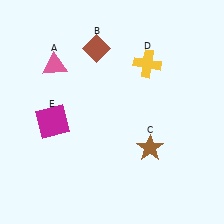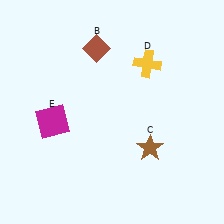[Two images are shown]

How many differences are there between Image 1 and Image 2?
There is 1 difference between the two images.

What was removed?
The pink triangle (A) was removed in Image 2.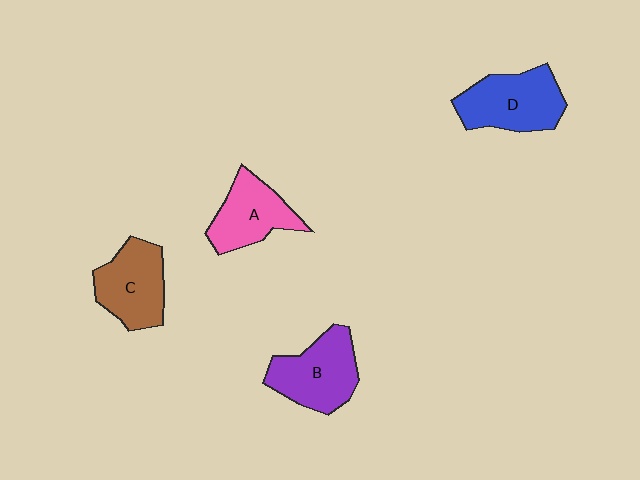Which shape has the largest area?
Shape D (blue).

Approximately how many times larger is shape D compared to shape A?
Approximately 1.2 times.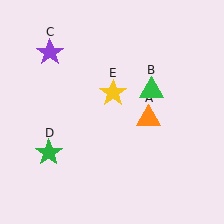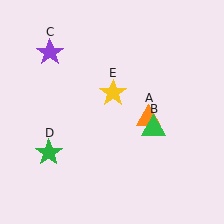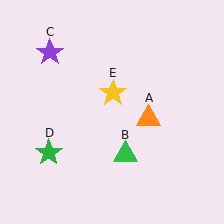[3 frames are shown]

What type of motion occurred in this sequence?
The green triangle (object B) rotated clockwise around the center of the scene.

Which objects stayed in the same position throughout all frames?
Orange triangle (object A) and purple star (object C) and green star (object D) and yellow star (object E) remained stationary.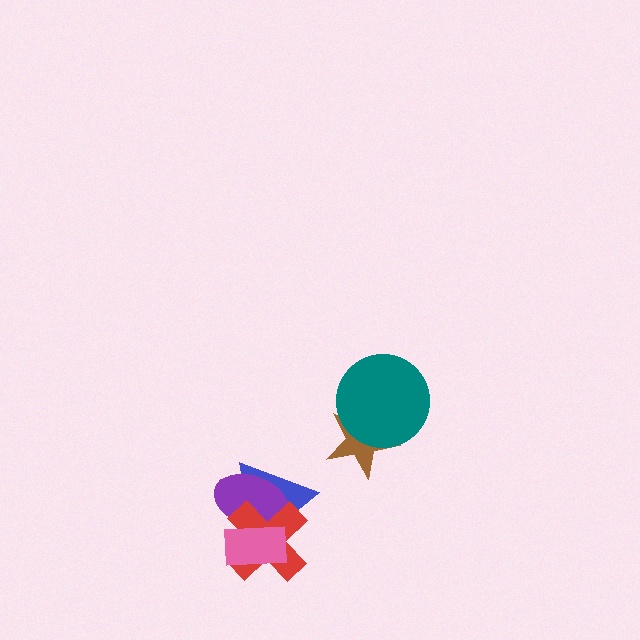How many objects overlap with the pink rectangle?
3 objects overlap with the pink rectangle.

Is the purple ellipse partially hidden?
Yes, it is partially covered by another shape.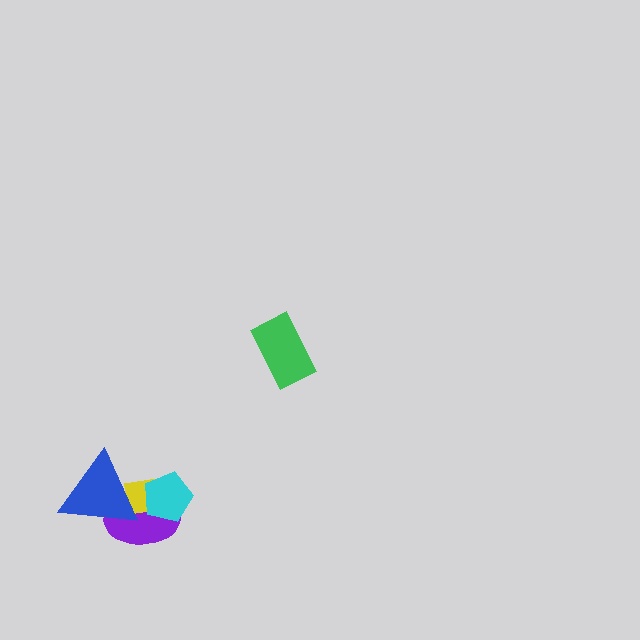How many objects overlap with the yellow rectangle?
3 objects overlap with the yellow rectangle.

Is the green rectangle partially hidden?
No, no other shape covers it.